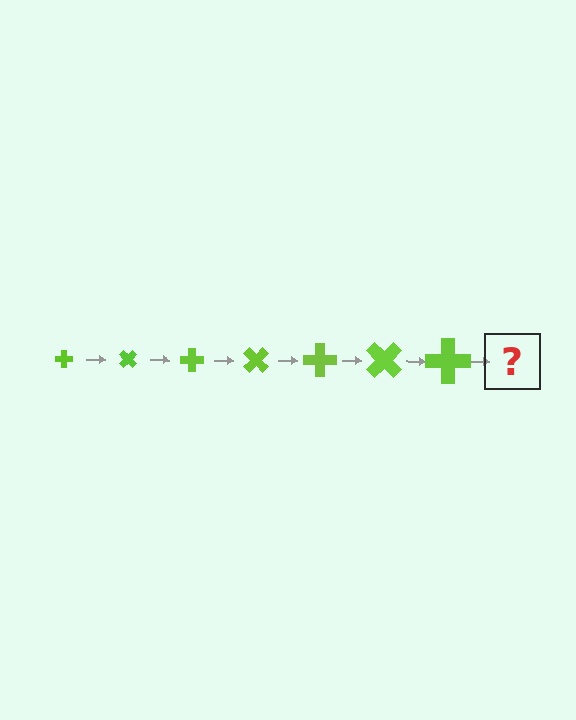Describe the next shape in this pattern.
It should be a cross, larger than the previous one and rotated 315 degrees from the start.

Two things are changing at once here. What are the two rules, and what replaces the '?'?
The two rules are that the cross grows larger each step and it rotates 45 degrees each step. The '?' should be a cross, larger than the previous one and rotated 315 degrees from the start.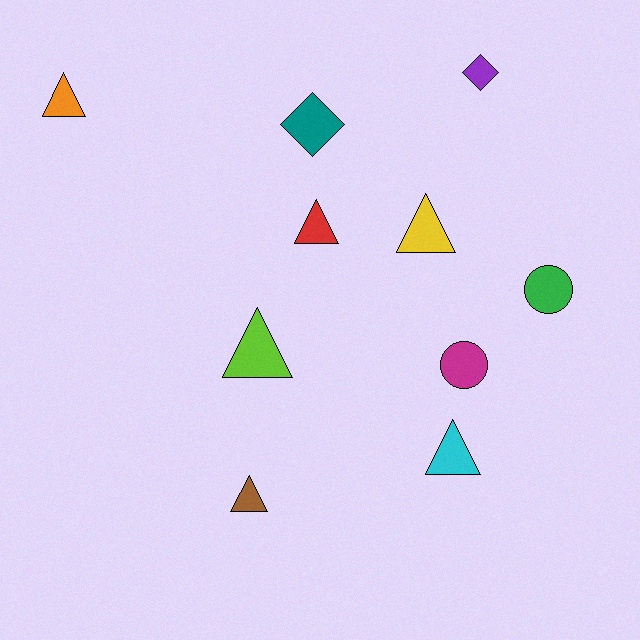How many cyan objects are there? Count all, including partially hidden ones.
There is 1 cyan object.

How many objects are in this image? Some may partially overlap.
There are 10 objects.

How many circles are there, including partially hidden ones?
There are 2 circles.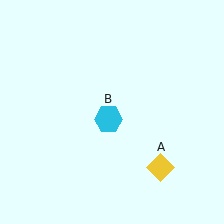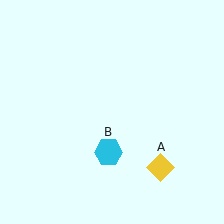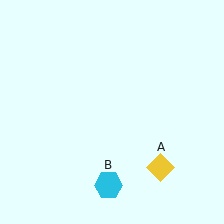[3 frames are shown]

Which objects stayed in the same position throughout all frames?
Yellow diamond (object A) remained stationary.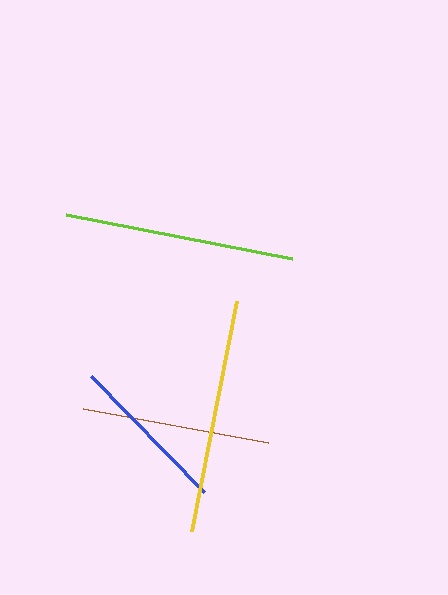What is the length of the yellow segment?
The yellow segment is approximately 234 pixels long.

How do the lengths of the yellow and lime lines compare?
The yellow and lime lines are approximately the same length.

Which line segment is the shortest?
The blue line is the shortest at approximately 162 pixels.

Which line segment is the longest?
The yellow line is the longest at approximately 234 pixels.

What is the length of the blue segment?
The blue segment is approximately 162 pixels long.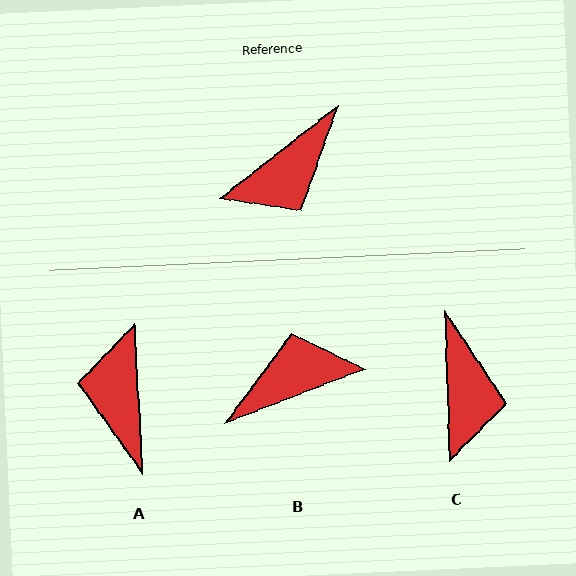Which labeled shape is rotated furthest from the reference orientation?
B, about 163 degrees away.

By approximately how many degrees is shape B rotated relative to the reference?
Approximately 163 degrees counter-clockwise.